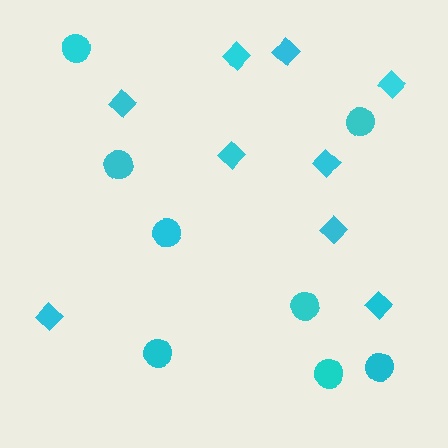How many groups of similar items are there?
There are 2 groups: one group of circles (8) and one group of diamonds (9).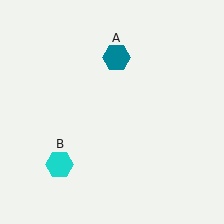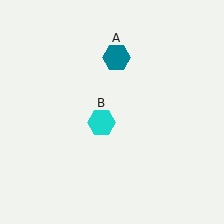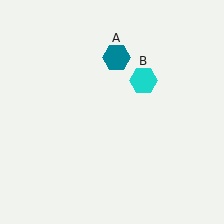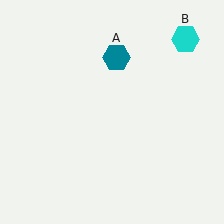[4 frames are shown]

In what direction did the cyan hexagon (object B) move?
The cyan hexagon (object B) moved up and to the right.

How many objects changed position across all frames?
1 object changed position: cyan hexagon (object B).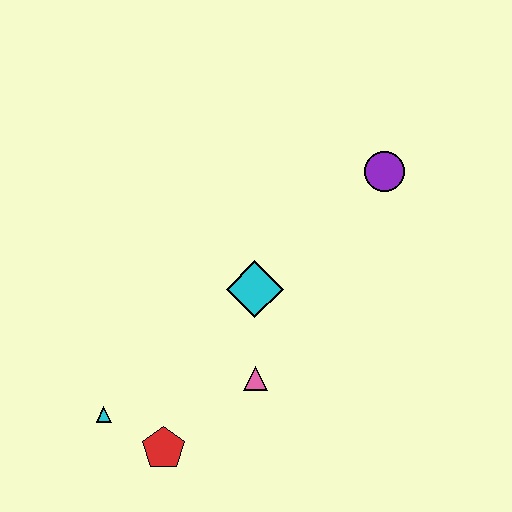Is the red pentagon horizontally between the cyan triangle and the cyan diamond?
Yes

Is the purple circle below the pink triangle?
No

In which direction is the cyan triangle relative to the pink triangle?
The cyan triangle is to the left of the pink triangle.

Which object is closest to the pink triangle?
The cyan diamond is closest to the pink triangle.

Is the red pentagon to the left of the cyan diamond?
Yes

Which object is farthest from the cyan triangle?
The purple circle is farthest from the cyan triangle.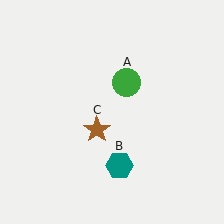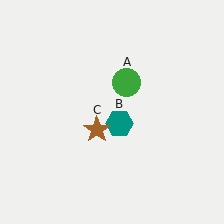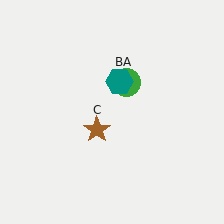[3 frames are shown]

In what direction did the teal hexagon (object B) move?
The teal hexagon (object B) moved up.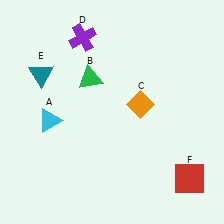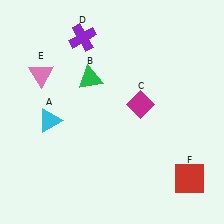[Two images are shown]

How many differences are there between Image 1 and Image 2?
There are 2 differences between the two images.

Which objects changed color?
C changed from orange to magenta. E changed from teal to pink.